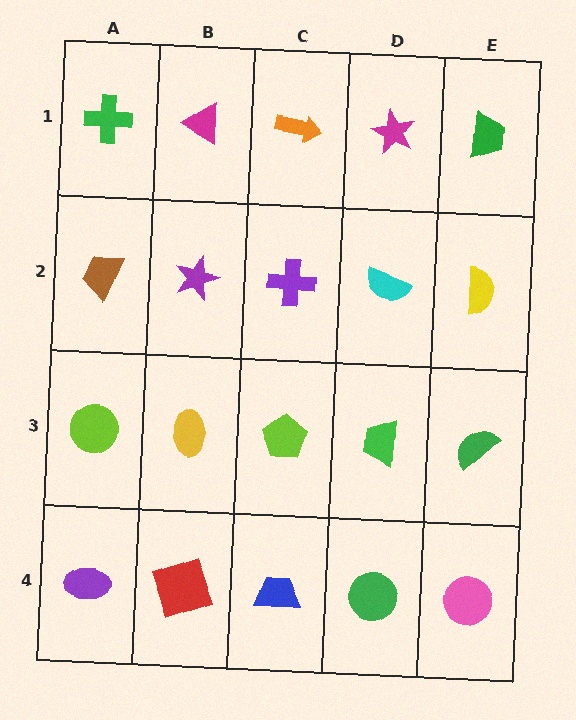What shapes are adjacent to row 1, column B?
A purple star (row 2, column B), a green cross (row 1, column A), an orange arrow (row 1, column C).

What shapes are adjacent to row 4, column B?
A yellow ellipse (row 3, column B), a purple ellipse (row 4, column A), a blue trapezoid (row 4, column C).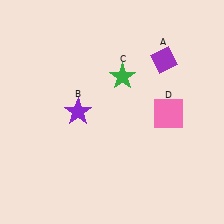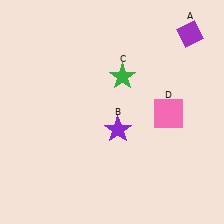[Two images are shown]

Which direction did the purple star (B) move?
The purple star (B) moved right.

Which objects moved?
The objects that moved are: the purple diamond (A), the purple star (B).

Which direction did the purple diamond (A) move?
The purple diamond (A) moved right.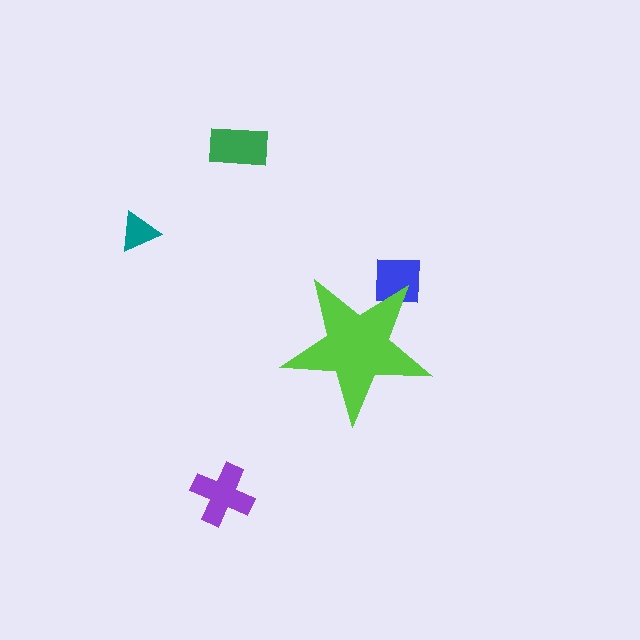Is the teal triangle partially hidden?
No, the teal triangle is fully visible.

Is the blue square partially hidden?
Yes, the blue square is partially hidden behind the lime star.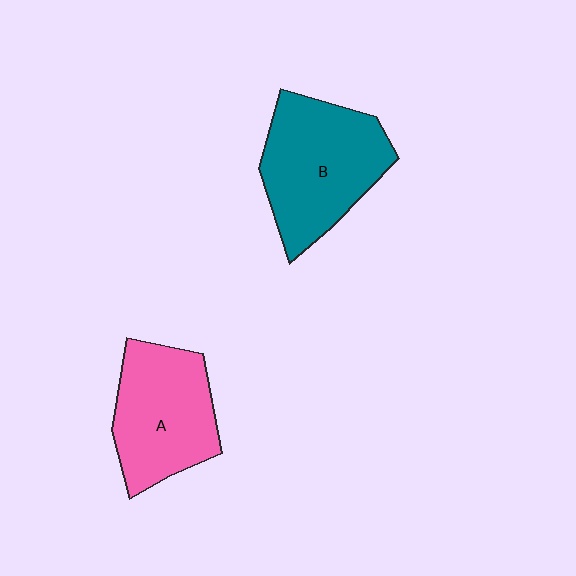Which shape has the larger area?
Shape B (teal).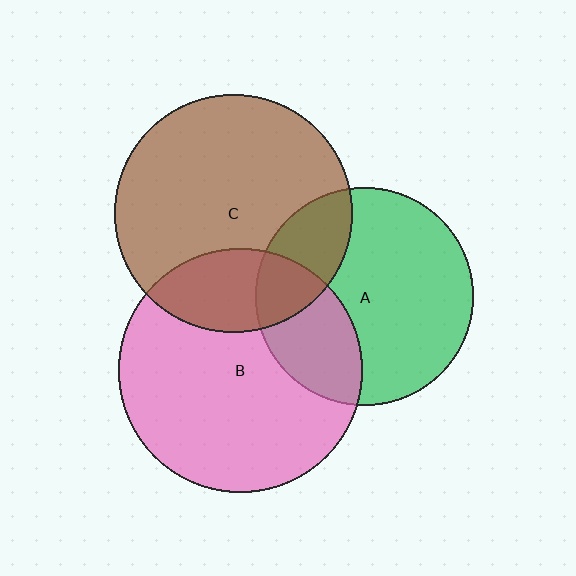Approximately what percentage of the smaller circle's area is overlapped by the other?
Approximately 20%.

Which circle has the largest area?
Circle B (pink).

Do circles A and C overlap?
Yes.